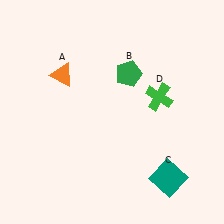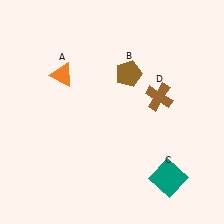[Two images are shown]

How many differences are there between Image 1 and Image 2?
There are 2 differences between the two images.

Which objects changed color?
B changed from green to brown. D changed from green to brown.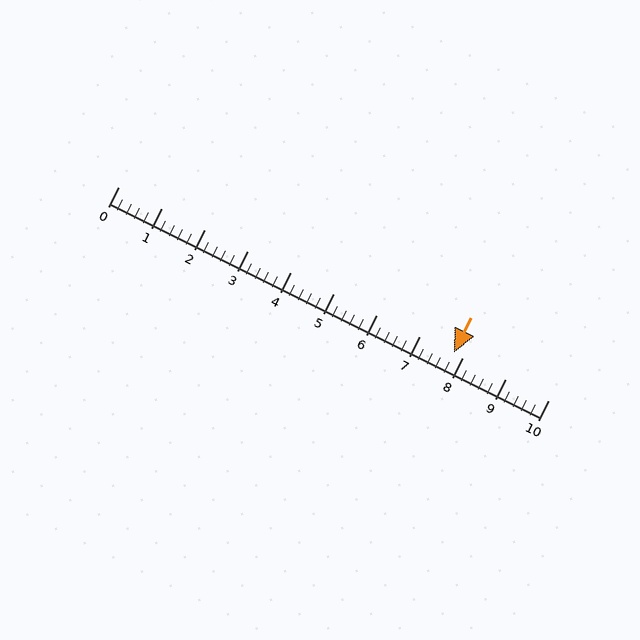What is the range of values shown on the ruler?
The ruler shows values from 0 to 10.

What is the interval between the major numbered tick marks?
The major tick marks are spaced 1 units apart.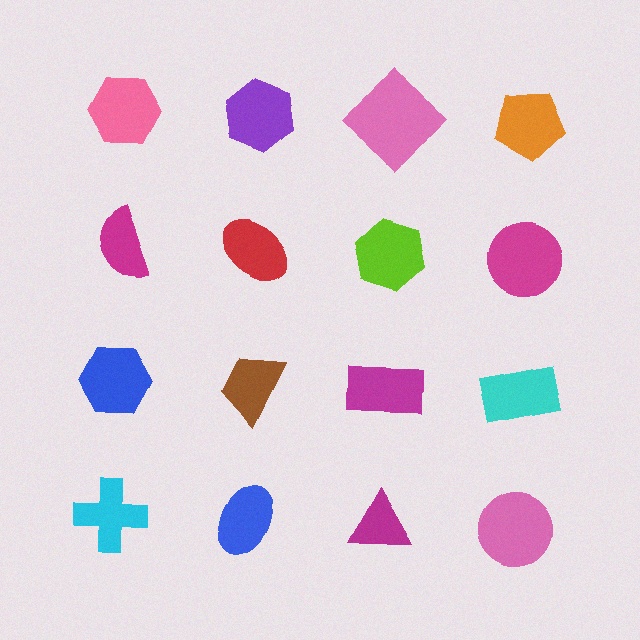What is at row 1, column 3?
A pink diamond.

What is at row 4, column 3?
A magenta triangle.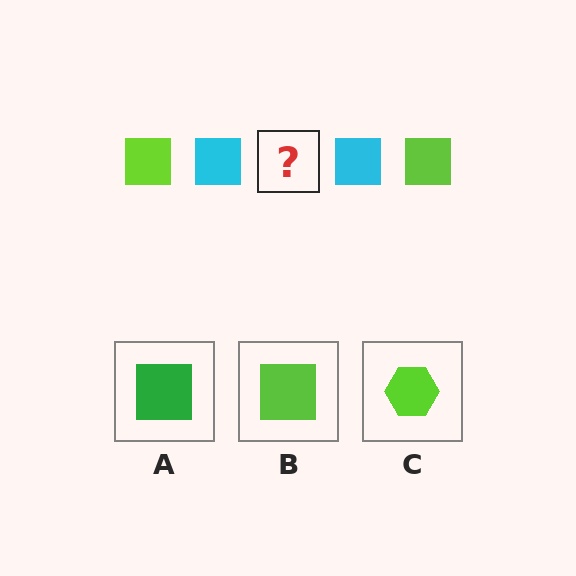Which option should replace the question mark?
Option B.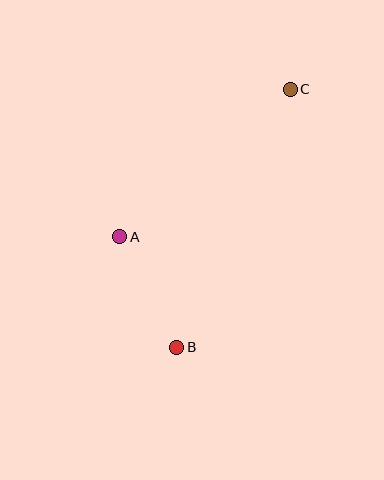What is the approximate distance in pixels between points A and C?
The distance between A and C is approximately 225 pixels.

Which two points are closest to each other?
Points A and B are closest to each other.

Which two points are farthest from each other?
Points B and C are farthest from each other.